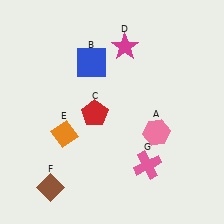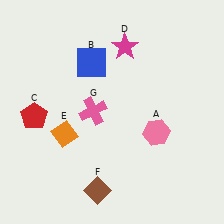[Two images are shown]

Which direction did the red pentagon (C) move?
The red pentagon (C) moved left.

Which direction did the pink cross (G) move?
The pink cross (G) moved up.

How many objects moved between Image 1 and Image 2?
3 objects moved between the two images.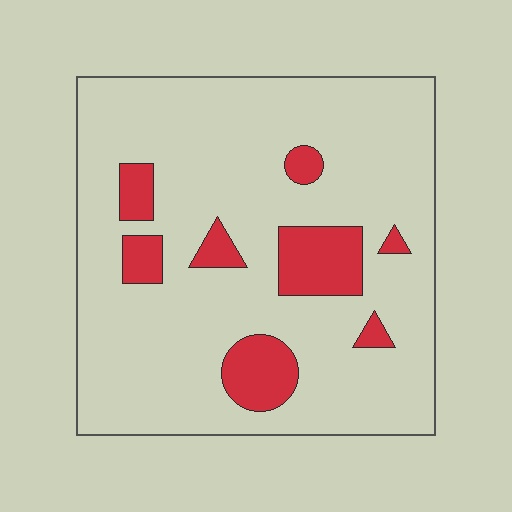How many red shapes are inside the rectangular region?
8.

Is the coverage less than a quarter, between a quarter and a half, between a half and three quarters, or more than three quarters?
Less than a quarter.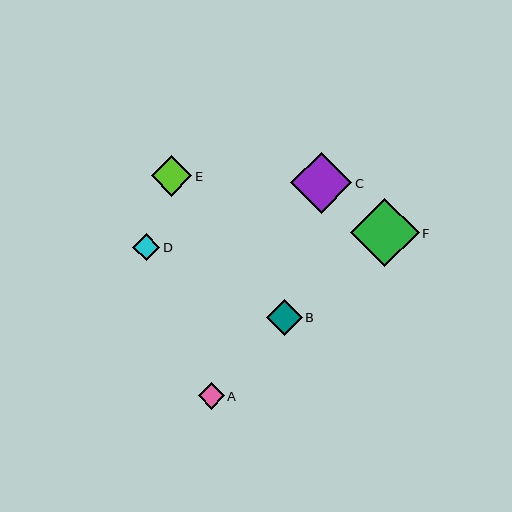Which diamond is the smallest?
Diamond A is the smallest with a size of approximately 26 pixels.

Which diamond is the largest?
Diamond F is the largest with a size of approximately 69 pixels.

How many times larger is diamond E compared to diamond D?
Diamond E is approximately 1.5 times the size of diamond D.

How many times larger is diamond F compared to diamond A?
Diamond F is approximately 2.6 times the size of diamond A.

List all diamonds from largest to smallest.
From largest to smallest: F, C, E, B, D, A.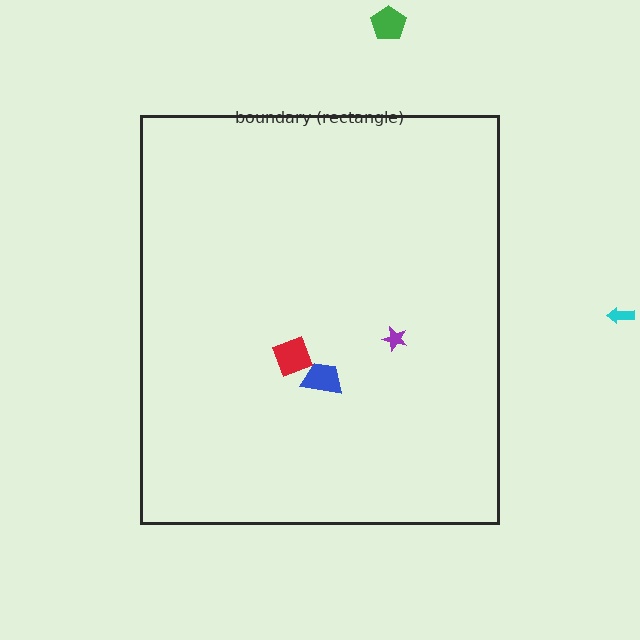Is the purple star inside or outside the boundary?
Inside.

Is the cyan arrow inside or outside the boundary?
Outside.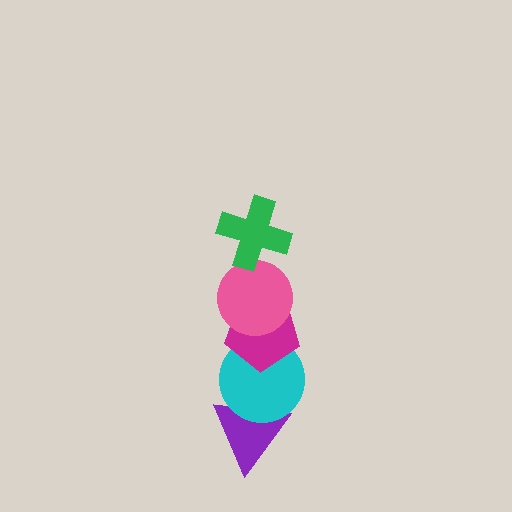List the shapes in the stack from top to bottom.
From top to bottom: the green cross, the pink circle, the magenta pentagon, the cyan circle, the purple triangle.